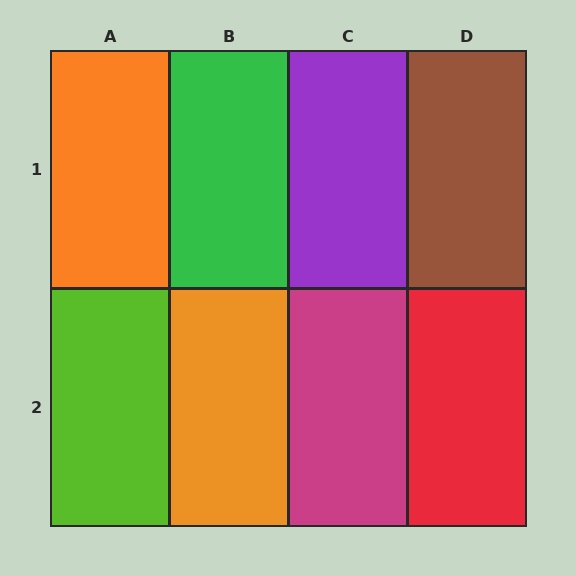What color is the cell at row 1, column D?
Brown.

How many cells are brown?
1 cell is brown.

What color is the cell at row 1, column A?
Orange.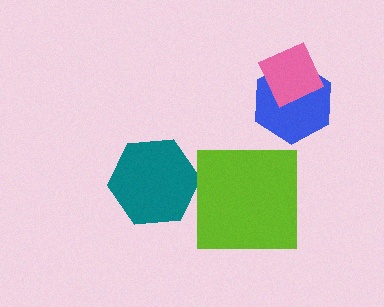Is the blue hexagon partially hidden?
Yes, it is partially covered by another shape.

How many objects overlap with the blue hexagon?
1 object overlaps with the blue hexagon.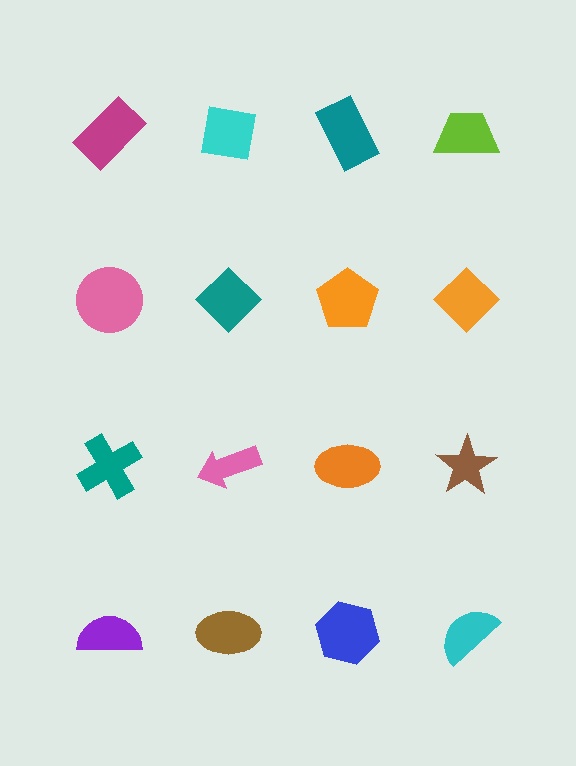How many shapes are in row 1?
4 shapes.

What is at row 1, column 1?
A magenta rectangle.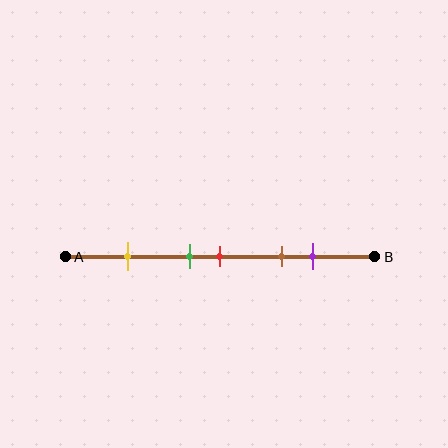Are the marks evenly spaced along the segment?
No, the marks are not evenly spaced.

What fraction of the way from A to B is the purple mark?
The purple mark is approximately 80% (0.8) of the way from A to B.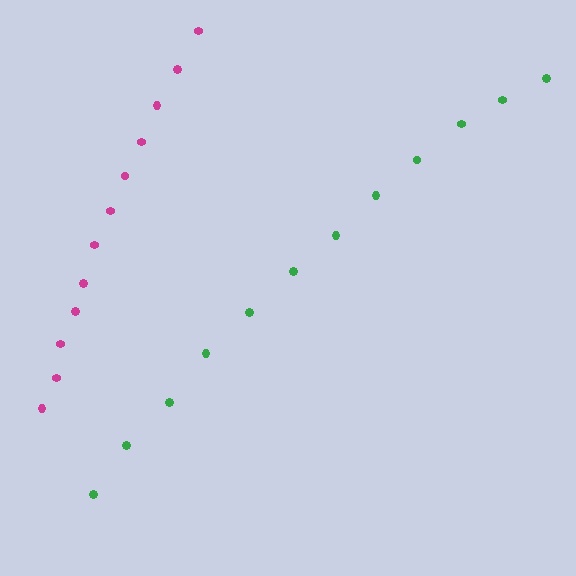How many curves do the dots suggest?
There are 2 distinct paths.